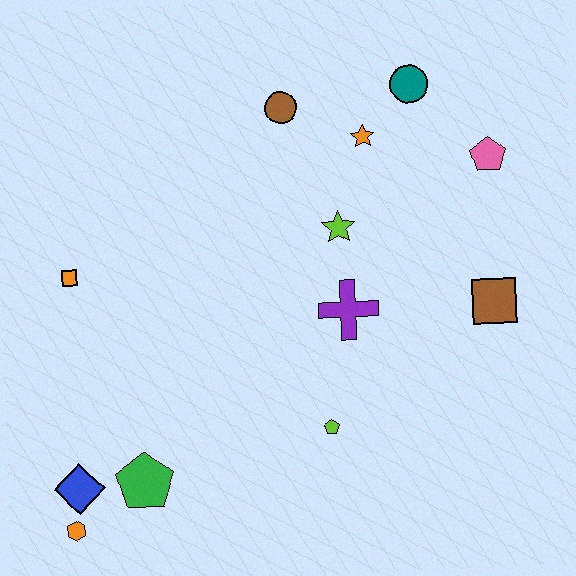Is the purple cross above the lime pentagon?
Yes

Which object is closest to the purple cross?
The lime star is closest to the purple cross.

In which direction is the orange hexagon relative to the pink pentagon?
The orange hexagon is to the left of the pink pentagon.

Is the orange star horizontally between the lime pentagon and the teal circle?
Yes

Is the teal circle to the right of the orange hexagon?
Yes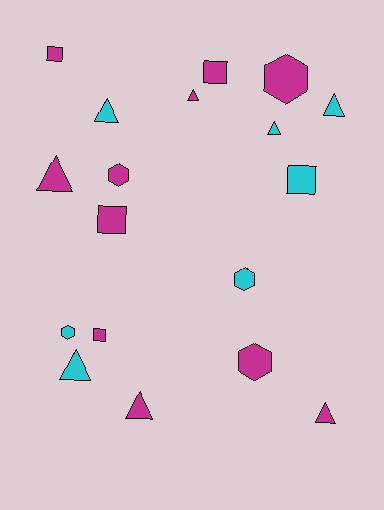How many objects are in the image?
There are 18 objects.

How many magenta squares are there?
There are 4 magenta squares.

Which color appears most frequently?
Magenta, with 11 objects.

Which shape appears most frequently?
Triangle, with 8 objects.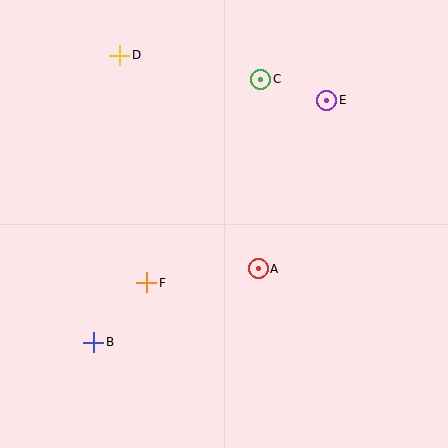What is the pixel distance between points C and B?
The distance between C and B is 311 pixels.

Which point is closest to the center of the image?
Point A at (258, 269) is closest to the center.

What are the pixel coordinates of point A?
Point A is at (258, 269).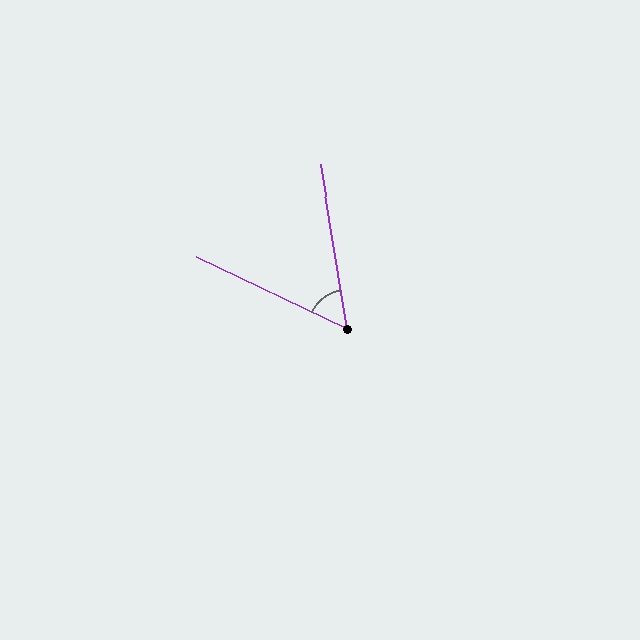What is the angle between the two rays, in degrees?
Approximately 55 degrees.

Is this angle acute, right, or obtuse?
It is acute.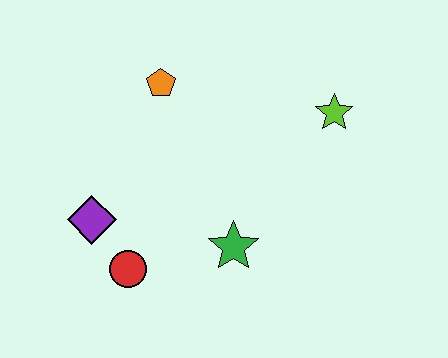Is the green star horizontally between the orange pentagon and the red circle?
No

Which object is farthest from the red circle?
The lime star is farthest from the red circle.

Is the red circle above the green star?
No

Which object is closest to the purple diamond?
The red circle is closest to the purple diamond.